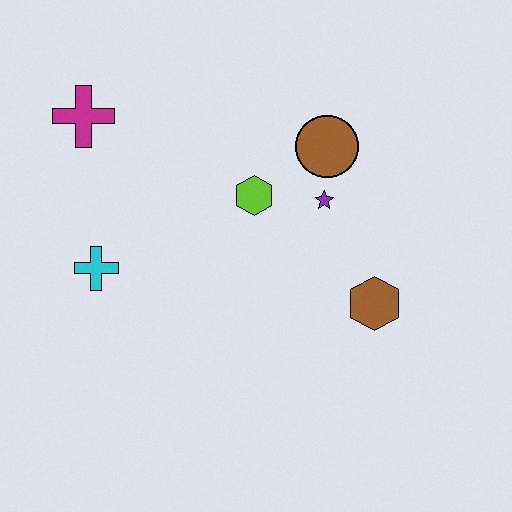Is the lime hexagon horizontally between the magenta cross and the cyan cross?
No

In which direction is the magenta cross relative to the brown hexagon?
The magenta cross is to the left of the brown hexagon.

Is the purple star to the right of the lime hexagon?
Yes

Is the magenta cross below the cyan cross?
No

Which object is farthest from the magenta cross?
The brown hexagon is farthest from the magenta cross.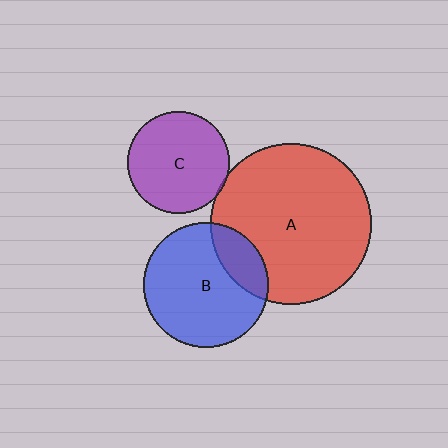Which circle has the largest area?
Circle A (red).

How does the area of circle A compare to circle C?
Approximately 2.5 times.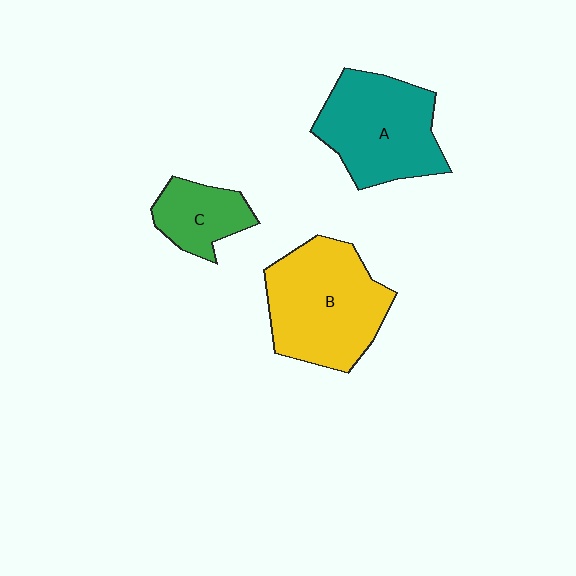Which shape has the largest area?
Shape B (yellow).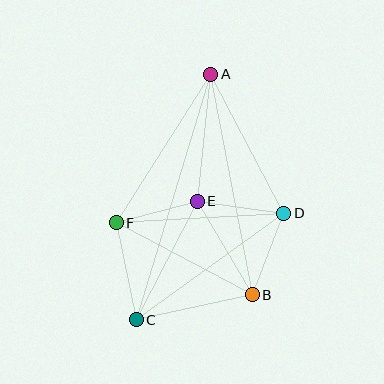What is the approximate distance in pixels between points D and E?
The distance between D and E is approximately 87 pixels.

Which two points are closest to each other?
Points E and F are closest to each other.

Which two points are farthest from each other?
Points A and C are farthest from each other.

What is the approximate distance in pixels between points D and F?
The distance between D and F is approximately 168 pixels.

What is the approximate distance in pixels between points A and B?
The distance between A and B is approximately 225 pixels.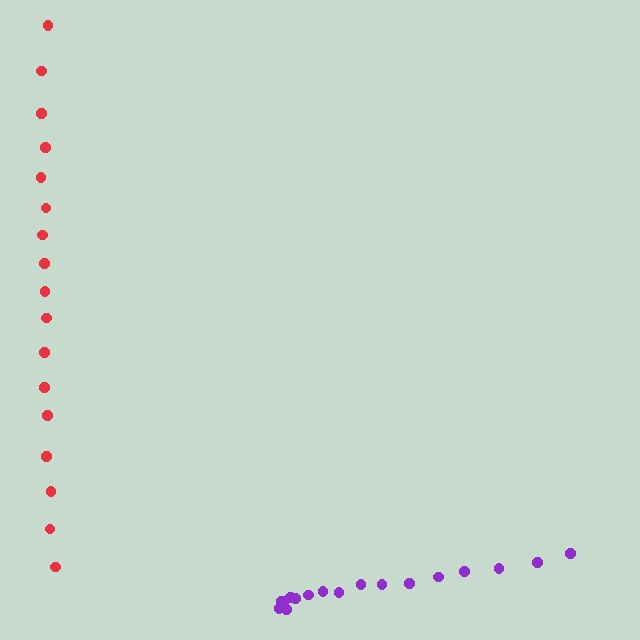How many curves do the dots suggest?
There are 2 distinct paths.